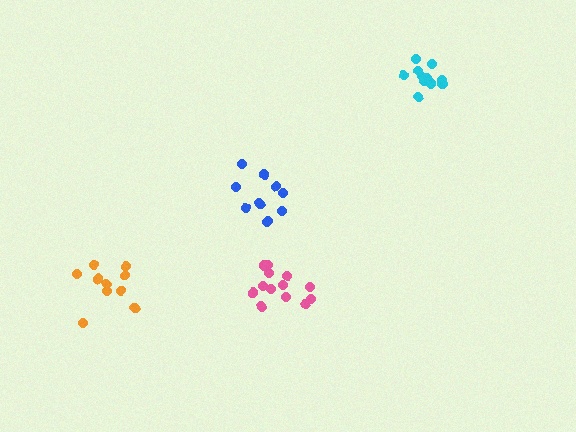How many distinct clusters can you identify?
There are 4 distinct clusters.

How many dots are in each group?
Group 1: 13 dots, Group 2: 13 dots, Group 3: 10 dots, Group 4: 11 dots (47 total).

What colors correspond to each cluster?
The clusters are colored: pink, cyan, orange, blue.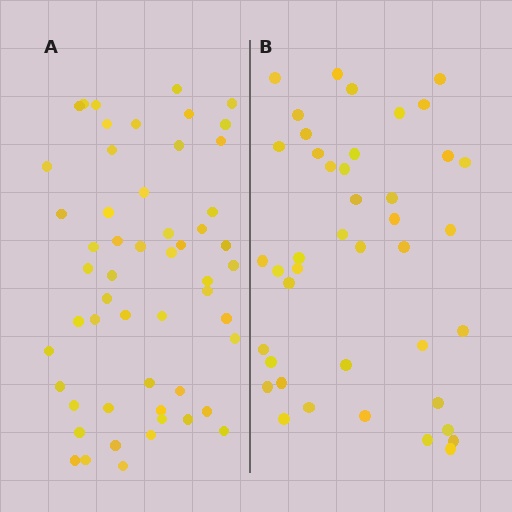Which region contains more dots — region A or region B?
Region A (the left region) has more dots.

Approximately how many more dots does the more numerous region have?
Region A has roughly 12 or so more dots than region B.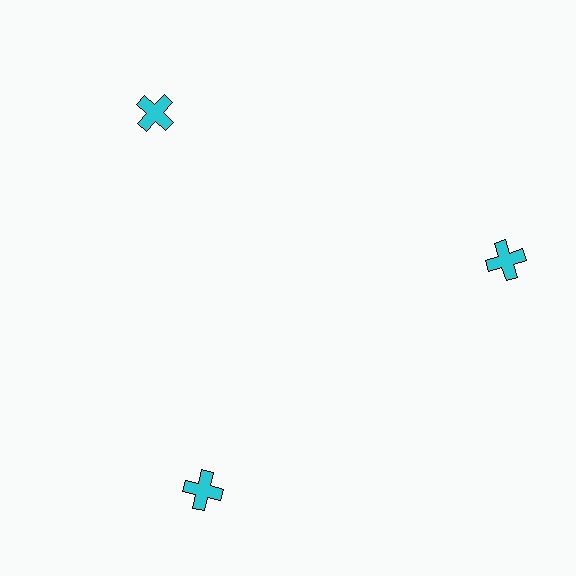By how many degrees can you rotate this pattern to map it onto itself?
The pattern maps onto itself every 120 degrees of rotation.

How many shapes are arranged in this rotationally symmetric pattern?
There are 3 shapes, arranged in 3 groups of 1.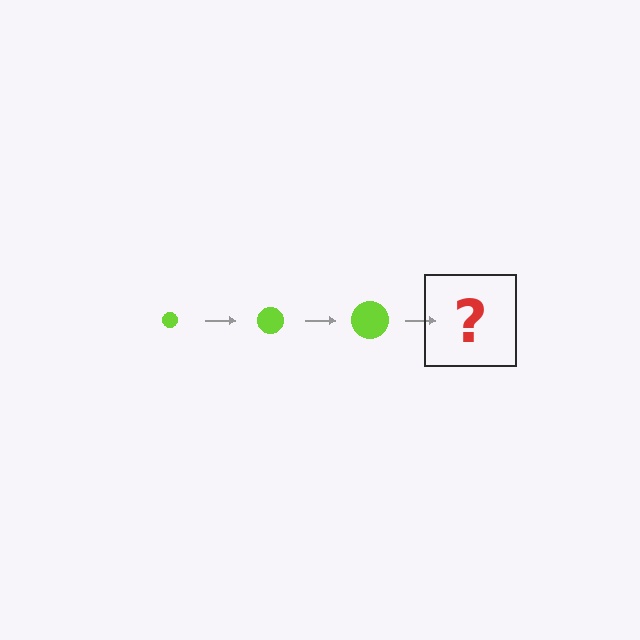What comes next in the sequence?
The next element should be a lime circle, larger than the previous one.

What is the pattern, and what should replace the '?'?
The pattern is that the circle gets progressively larger each step. The '?' should be a lime circle, larger than the previous one.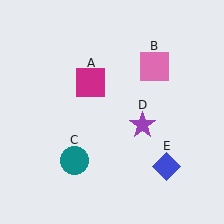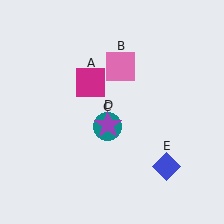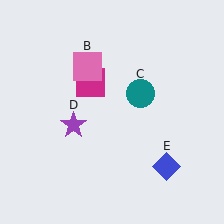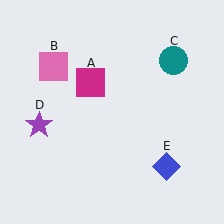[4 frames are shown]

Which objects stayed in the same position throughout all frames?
Magenta square (object A) and blue diamond (object E) remained stationary.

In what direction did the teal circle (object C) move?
The teal circle (object C) moved up and to the right.